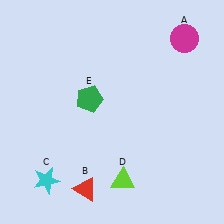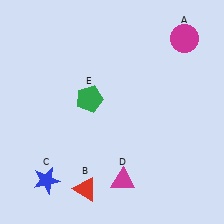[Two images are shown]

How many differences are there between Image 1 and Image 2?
There are 2 differences between the two images.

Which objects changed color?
C changed from cyan to blue. D changed from lime to magenta.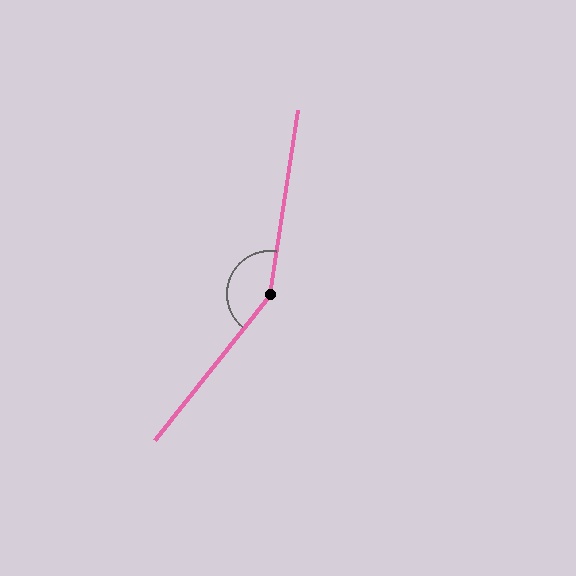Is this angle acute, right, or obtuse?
It is obtuse.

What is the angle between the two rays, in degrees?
Approximately 150 degrees.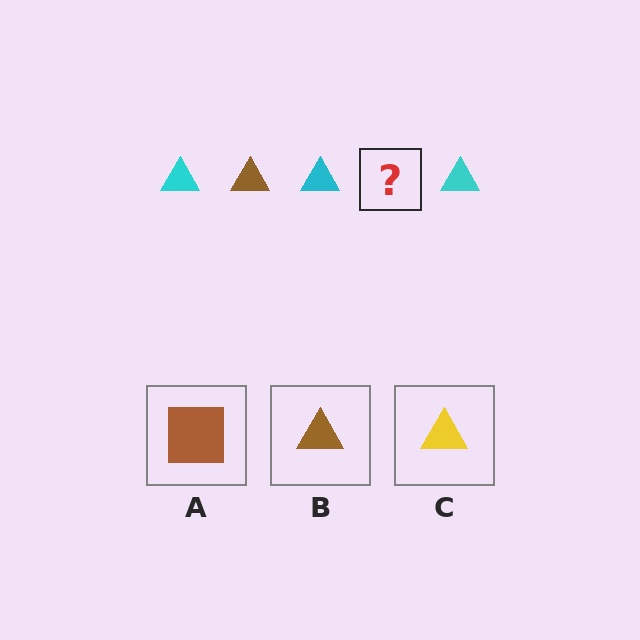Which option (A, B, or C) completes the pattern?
B.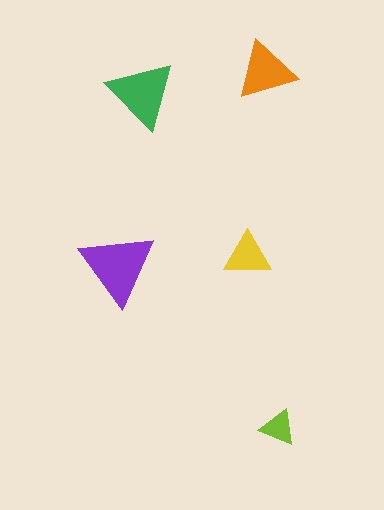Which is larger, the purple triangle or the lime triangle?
The purple one.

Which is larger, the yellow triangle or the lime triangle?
The yellow one.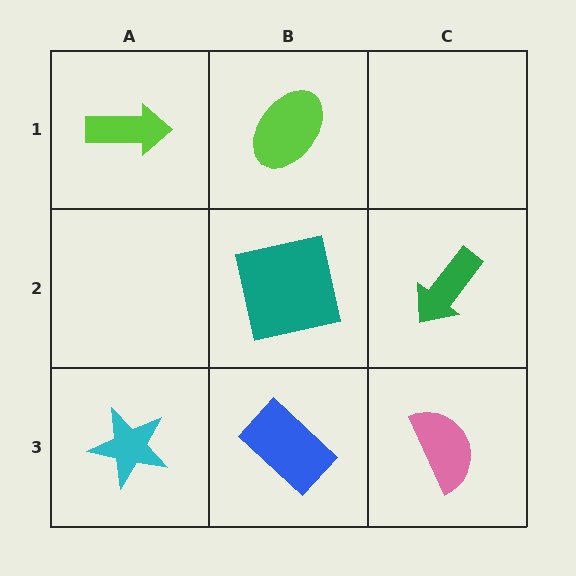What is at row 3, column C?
A pink semicircle.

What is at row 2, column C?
A green arrow.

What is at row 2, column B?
A teal square.